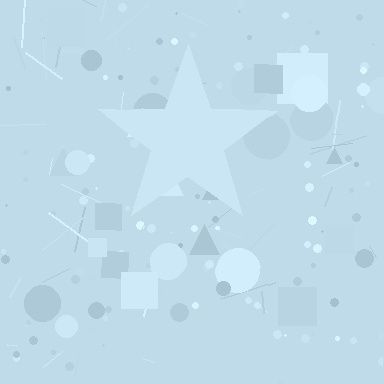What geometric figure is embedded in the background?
A star is embedded in the background.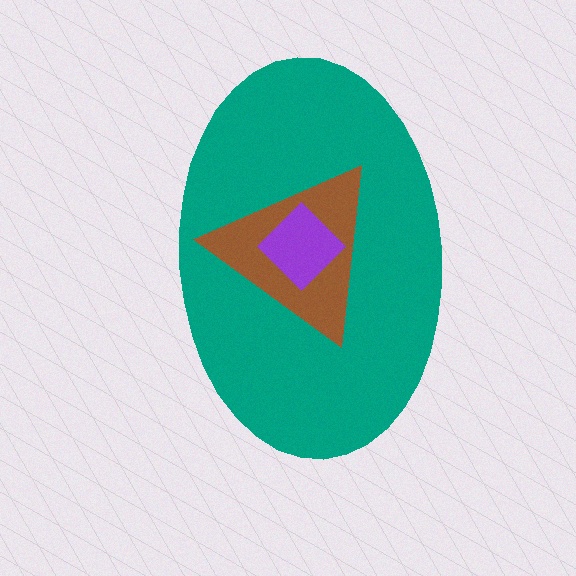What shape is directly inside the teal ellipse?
The brown triangle.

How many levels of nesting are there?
3.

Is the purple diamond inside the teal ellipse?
Yes.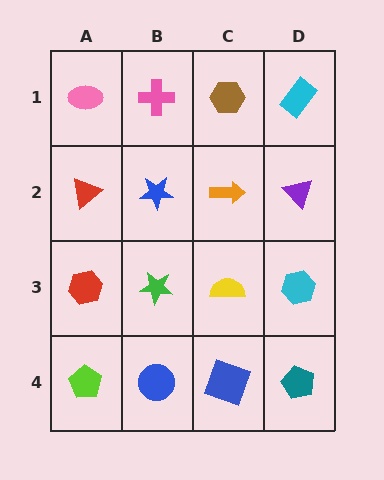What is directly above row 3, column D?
A purple triangle.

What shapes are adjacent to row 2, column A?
A pink ellipse (row 1, column A), a red hexagon (row 3, column A), a blue star (row 2, column B).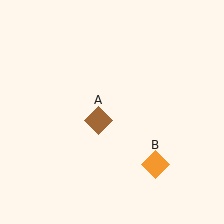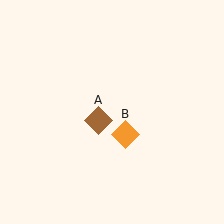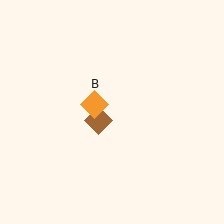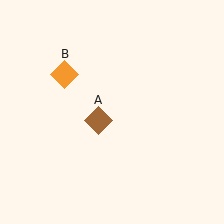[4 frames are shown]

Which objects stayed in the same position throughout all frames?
Brown diamond (object A) remained stationary.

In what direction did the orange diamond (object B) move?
The orange diamond (object B) moved up and to the left.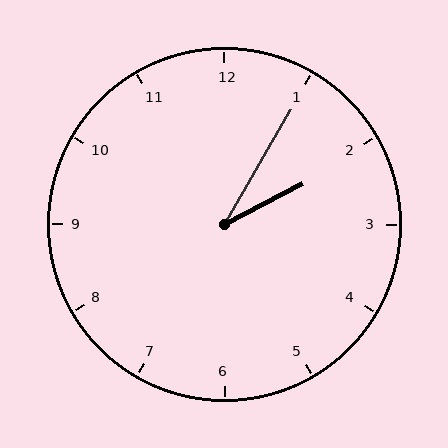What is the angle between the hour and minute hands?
Approximately 32 degrees.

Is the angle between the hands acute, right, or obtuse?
It is acute.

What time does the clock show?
2:05.